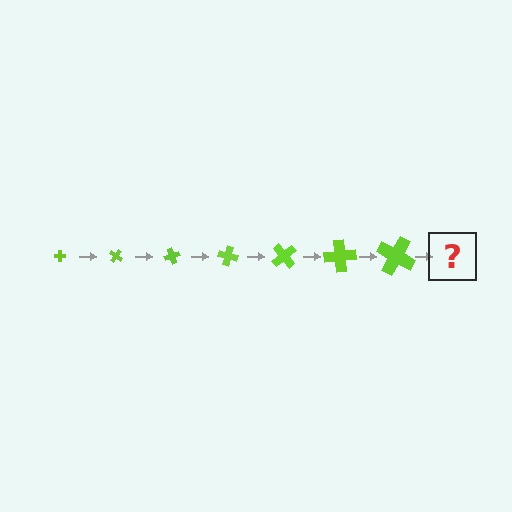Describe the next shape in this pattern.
It should be a cross, larger than the previous one and rotated 245 degrees from the start.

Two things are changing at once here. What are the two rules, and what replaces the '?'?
The two rules are that the cross grows larger each step and it rotates 35 degrees each step. The '?' should be a cross, larger than the previous one and rotated 245 degrees from the start.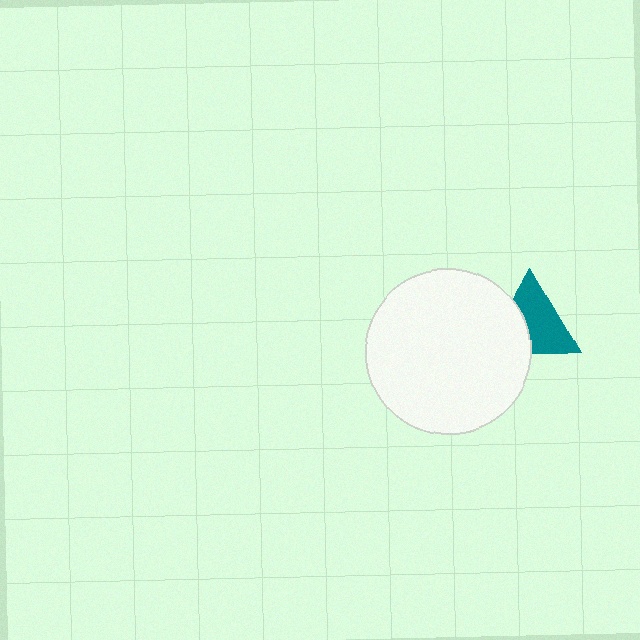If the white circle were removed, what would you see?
You would see the complete teal triangle.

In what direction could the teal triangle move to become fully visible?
The teal triangle could move right. That would shift it out from behind the white circle entirely.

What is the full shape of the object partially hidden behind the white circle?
The partially hidden object is a teal triangle.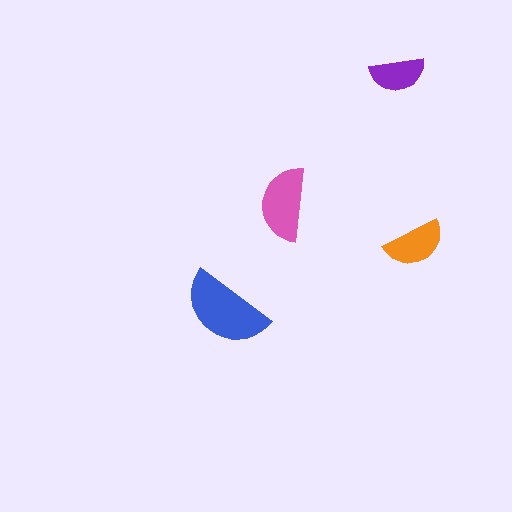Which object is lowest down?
The blue semicircle is bottommost.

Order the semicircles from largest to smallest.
the blue one, the pink one, the orange one, the purple one.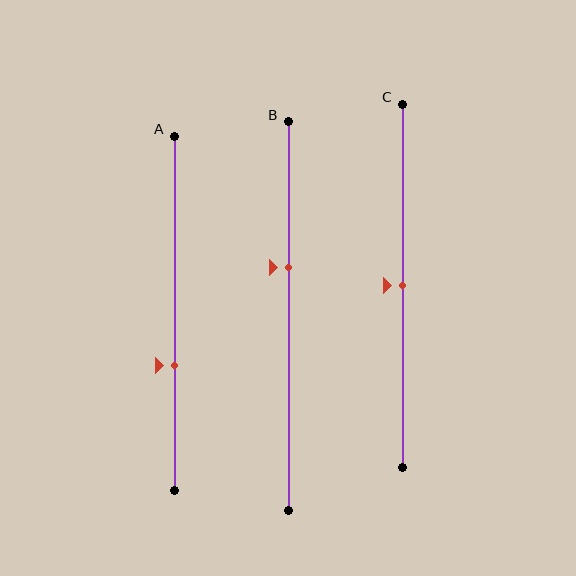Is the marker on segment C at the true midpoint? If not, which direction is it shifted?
Yes, the marker on segment C is at the true midpoint.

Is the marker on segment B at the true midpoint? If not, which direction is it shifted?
No, the marker on segment B is shifted upward by about 12% of the segment length.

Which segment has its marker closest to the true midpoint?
Segment C has its marker closest to the true midpoint.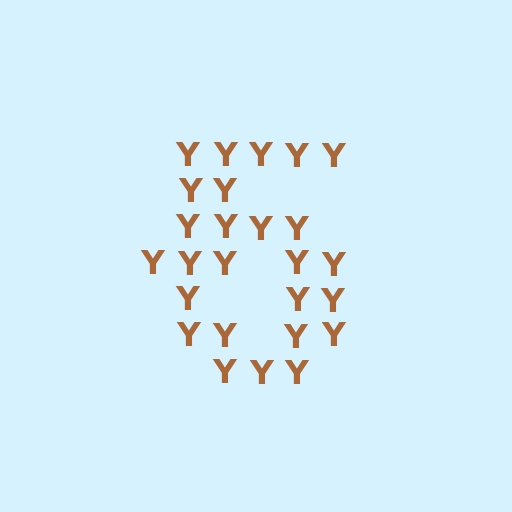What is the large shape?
The large shape is the digit 6.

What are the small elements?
The small elements are letter Y's.